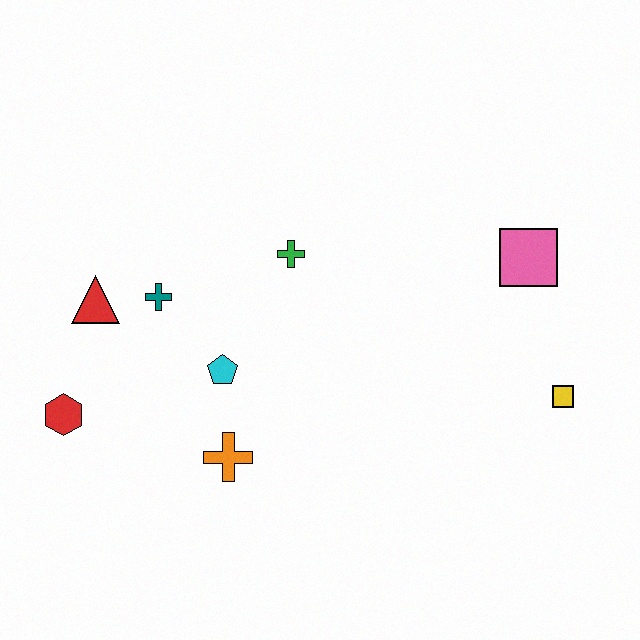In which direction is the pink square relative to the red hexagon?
The pink square is to the right of the red hexagon.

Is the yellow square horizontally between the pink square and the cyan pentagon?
No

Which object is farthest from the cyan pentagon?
The yellow square is farthest from the cyan pentagon.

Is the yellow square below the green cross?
Yes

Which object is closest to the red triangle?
The teal cross is closest to the red triangle.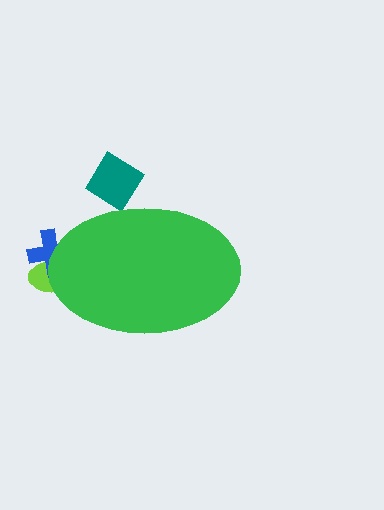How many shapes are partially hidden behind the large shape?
3 shapes are partially hidden.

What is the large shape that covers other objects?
A green ellipse.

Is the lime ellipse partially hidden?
Yes, the lime ellipse is partially hidden behind the green ellipse.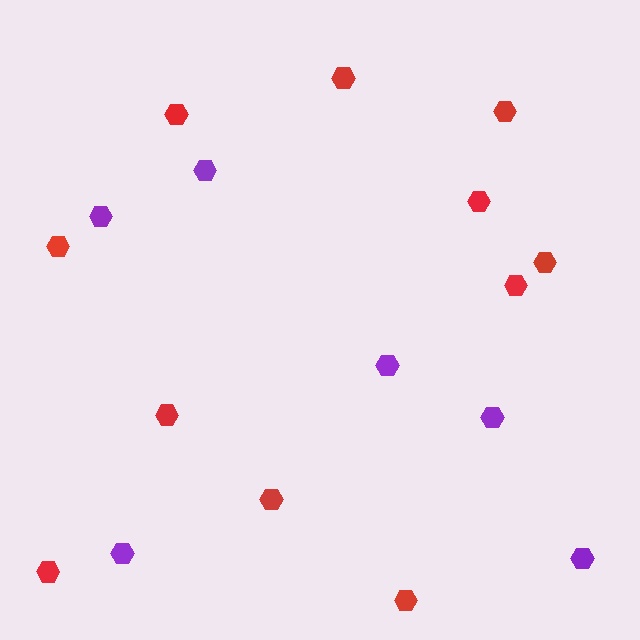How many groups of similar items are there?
There are 2 groups: one group of purple hexagons (6) and one group of red hexagons (11).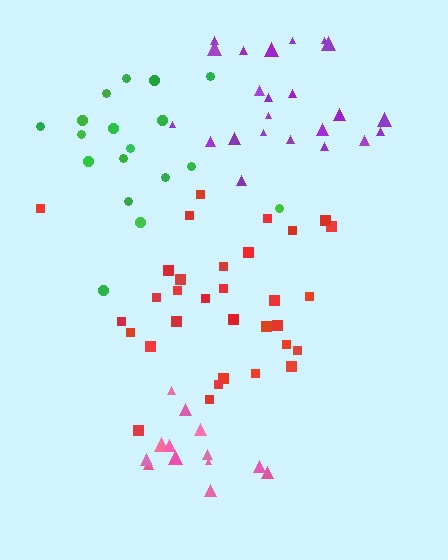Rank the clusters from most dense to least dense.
red, pink, purple, green.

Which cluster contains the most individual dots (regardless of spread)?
Red (32).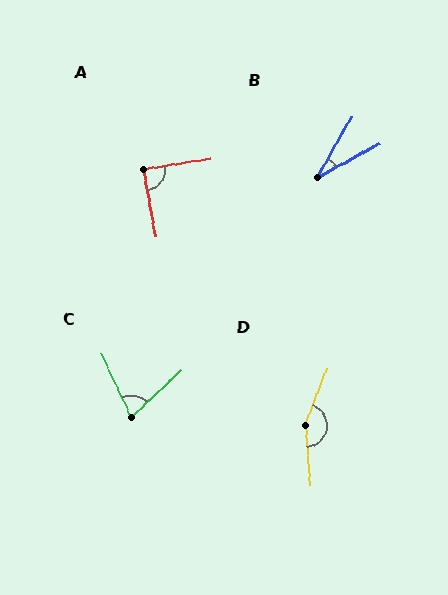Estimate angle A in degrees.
Approximately 88 degrees.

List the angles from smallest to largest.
B (32°), C (71°), A (88°), D (155°).